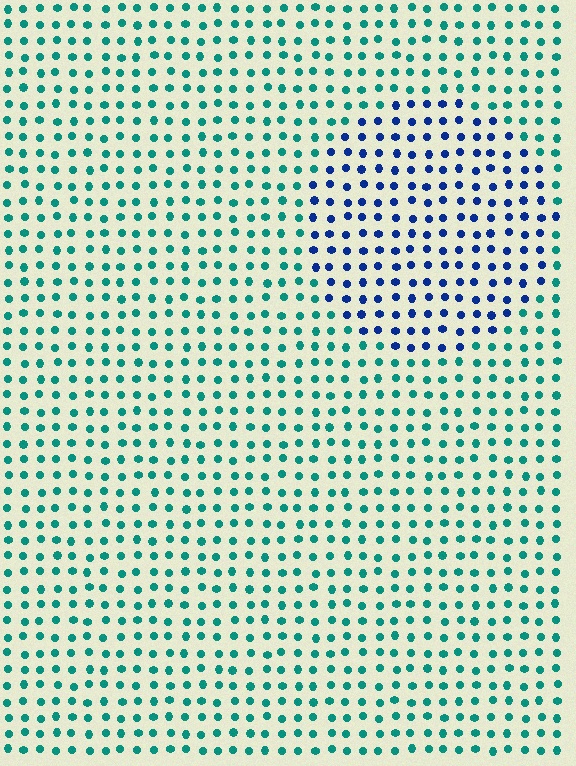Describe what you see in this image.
The image is filled with small teal elements in a uniform arrangement. A circle-shaped region is visible where the elements are tinted to a slightly different hue, forming a subtle color boundary.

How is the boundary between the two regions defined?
The boundary is defined purely by a slight shift in hue (about 53 degrees). Spacing, size, and orientation are identical on both sides.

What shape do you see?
I see a circle.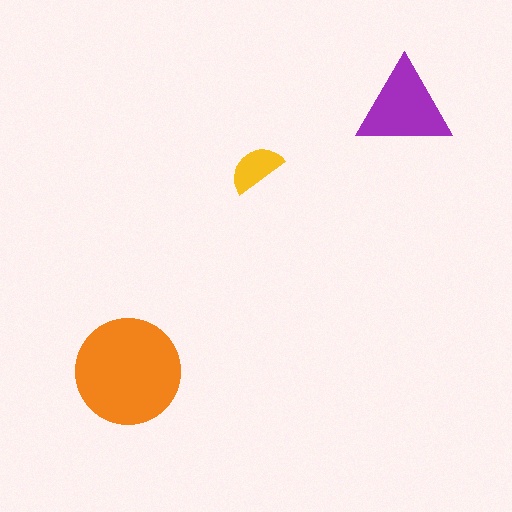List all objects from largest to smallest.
The orange circle, the purple triangle, the yellow semicircle.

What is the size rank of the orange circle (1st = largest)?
1st.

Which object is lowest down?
The orange circle is bottommost.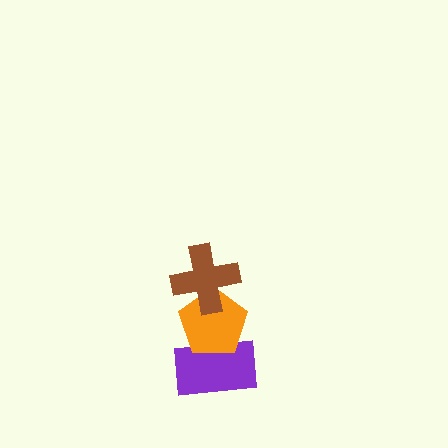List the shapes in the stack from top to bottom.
From top to bottom: the brown cross, the orange pentagon, the purple rectangle.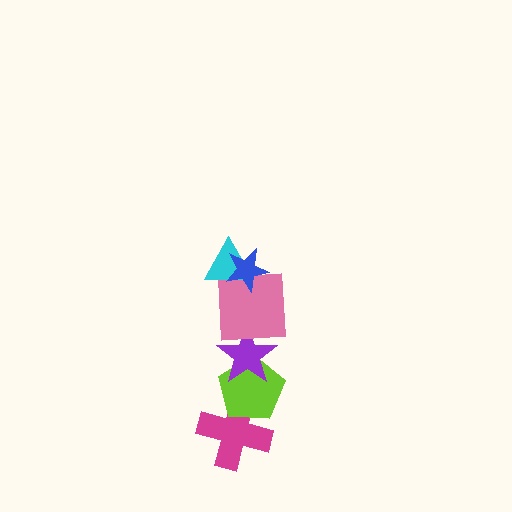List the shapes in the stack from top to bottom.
From top to bottom: the blue star, the cyan triangle, the pink square, the purple star, the lime pentagon, the magenta cross.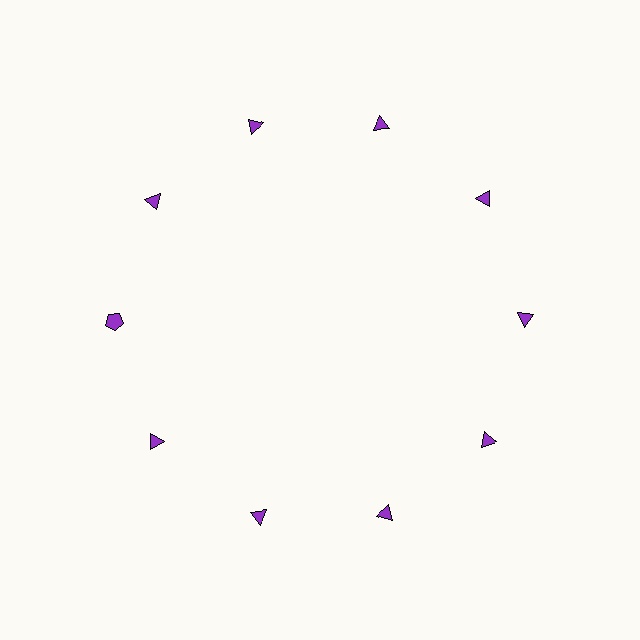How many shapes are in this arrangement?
There are 10 shapes arranged in a ring pattern.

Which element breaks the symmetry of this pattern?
The purple pentagon at roughly the 9 o'clock position breaks the symmetry. All other shapes are purple triangles.